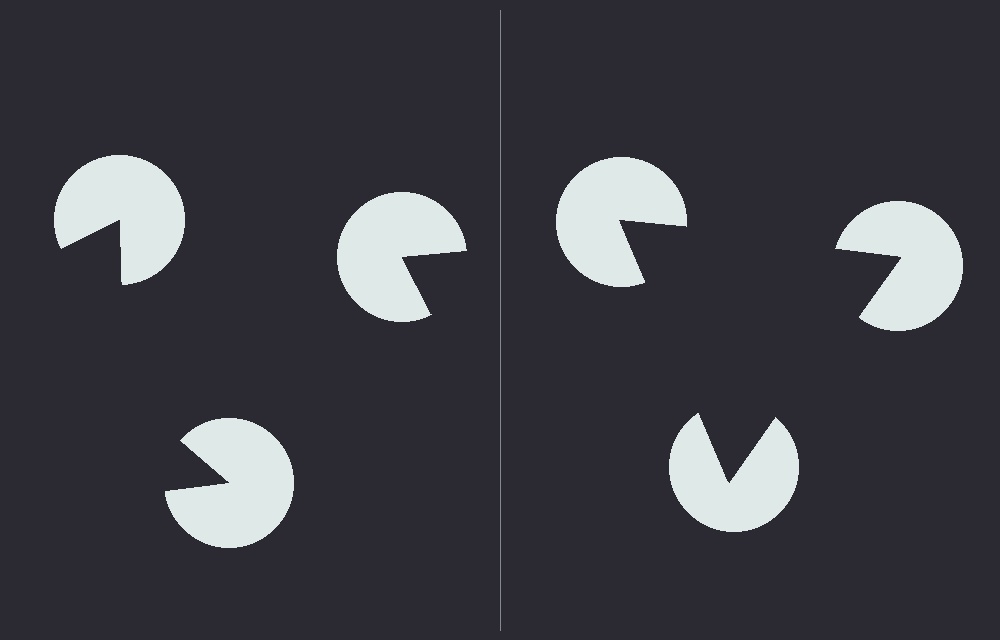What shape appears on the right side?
An illusory triangle.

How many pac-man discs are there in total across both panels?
6 — 3 on each side.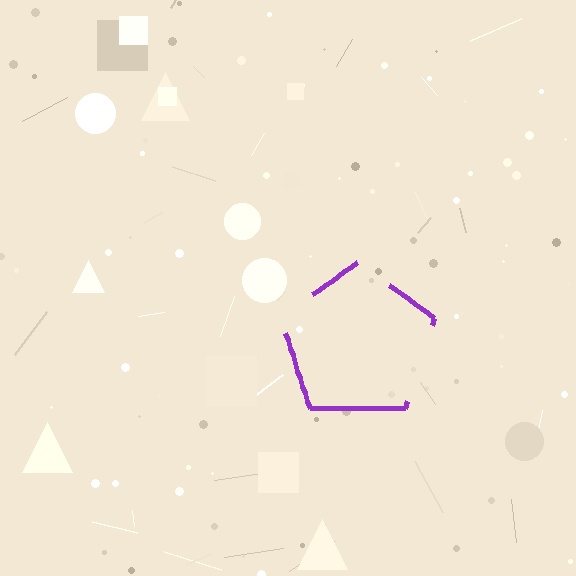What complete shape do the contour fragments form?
The contour fragments form a pentagon.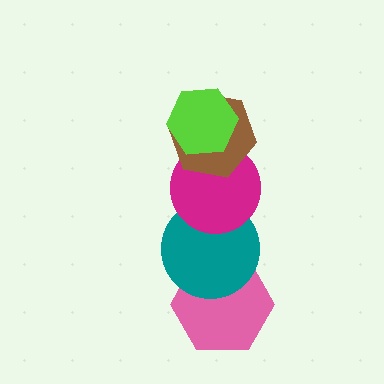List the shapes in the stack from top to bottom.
From top to bottom: the lime hexagon, the brown hexagon, the magenta circle, the teal circle, the pink hexagon.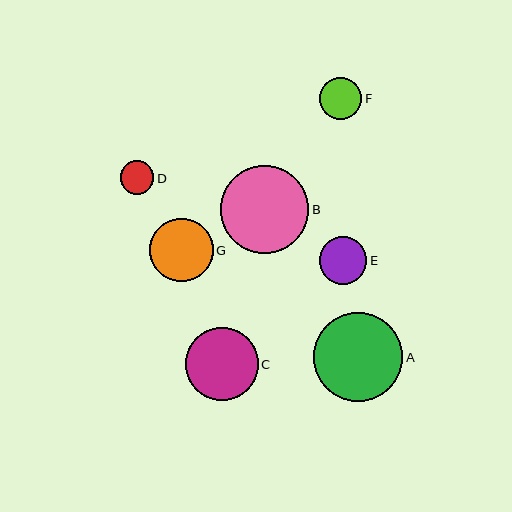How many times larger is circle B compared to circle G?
Circle B is approximately 1.4 times the size of circle G.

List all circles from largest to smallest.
From largest to smallest: A, B, C, G, E, F, D.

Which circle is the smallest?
Circle D is the smallest with a size of approximately 34 pixels.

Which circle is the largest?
Circle A is the largest with a size of approximately 89 pixels.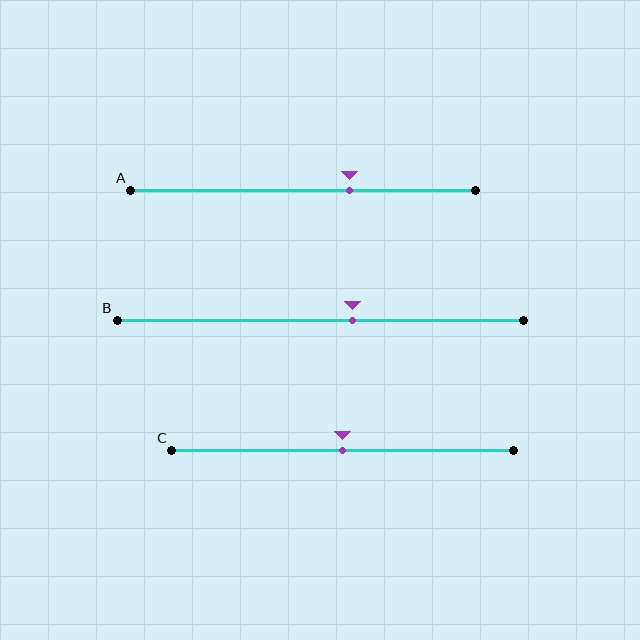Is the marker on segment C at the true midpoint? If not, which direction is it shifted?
Yes, the marker on segment C is at the true midpoint.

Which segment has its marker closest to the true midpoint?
Segment C has its marker closest to the true midpoint.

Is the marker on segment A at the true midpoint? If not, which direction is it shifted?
No, the marker on segment A is shifted to the right by about 14% of the segment length.